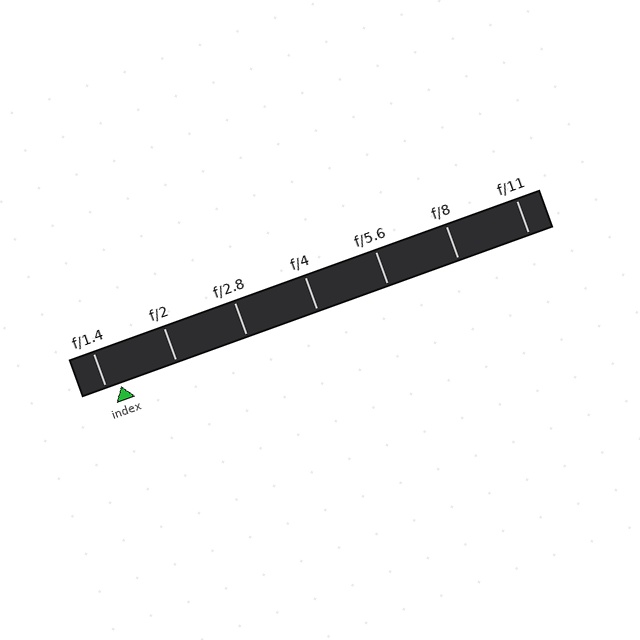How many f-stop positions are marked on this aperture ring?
There are 7 f-stop positions marked.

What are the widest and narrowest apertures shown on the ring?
The widest aperture shown is f/1.4 and the narrowest is f/11.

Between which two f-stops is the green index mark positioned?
The index mark is between f/1.4 and f/2.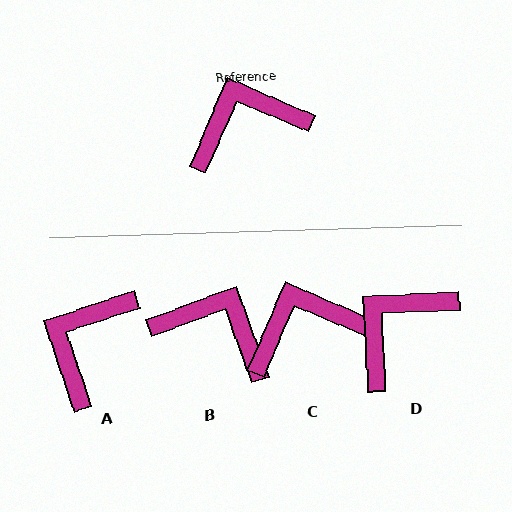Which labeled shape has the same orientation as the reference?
C.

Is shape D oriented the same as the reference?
No, it is off by about 26 degrees.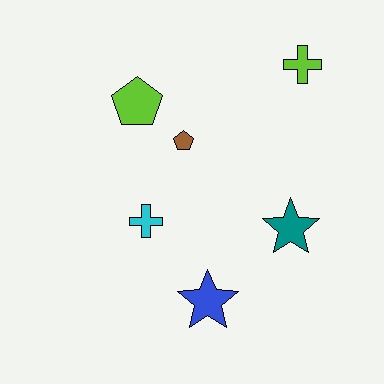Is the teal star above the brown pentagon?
No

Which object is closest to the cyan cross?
The brown pentagon is closest to the cyan cross.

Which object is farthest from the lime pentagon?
The blue star is farthest from the lime pentagon.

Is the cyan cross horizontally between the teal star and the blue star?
No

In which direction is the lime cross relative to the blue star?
The lime cross is above the blue star.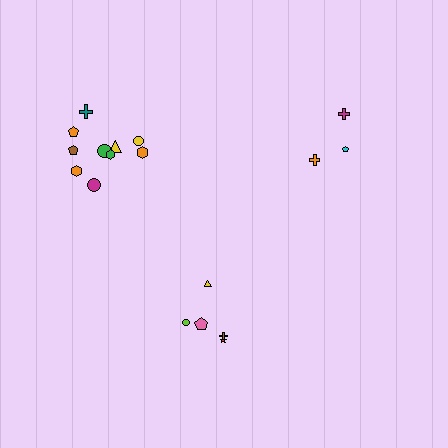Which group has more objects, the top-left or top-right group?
The top-left group.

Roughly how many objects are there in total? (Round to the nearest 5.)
Roughly 20 objects in total.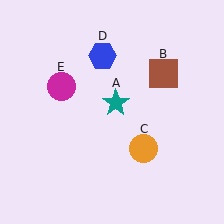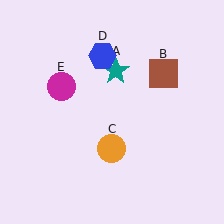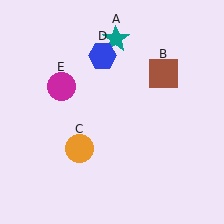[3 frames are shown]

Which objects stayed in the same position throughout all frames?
Brown square (object B) and blue hexagon (object D) and magenta circle (object E) remained stationary.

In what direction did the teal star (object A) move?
The teal star (object A) moved up.